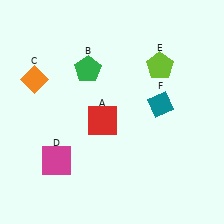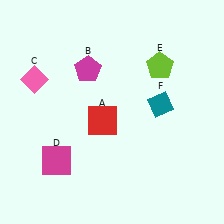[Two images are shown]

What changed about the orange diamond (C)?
In Image 1, C is orange. In Image 2, it changed to pink.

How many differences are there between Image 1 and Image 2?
There are 2 differences between the two images.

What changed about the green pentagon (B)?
In Image 1, B is green. In Image 2, it changed to magenta.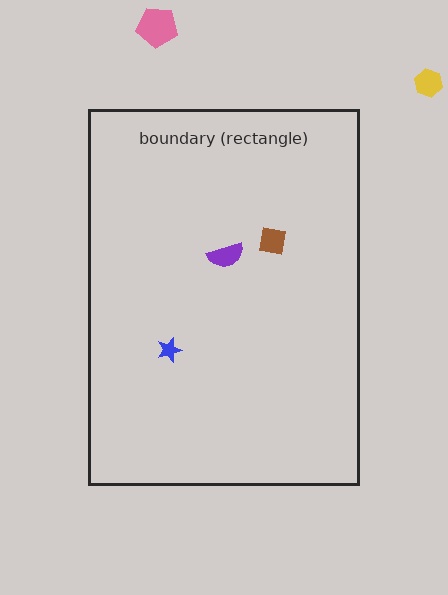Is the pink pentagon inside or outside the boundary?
Outside.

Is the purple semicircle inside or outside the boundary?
Inside.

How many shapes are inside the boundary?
3 inside, 2 outside.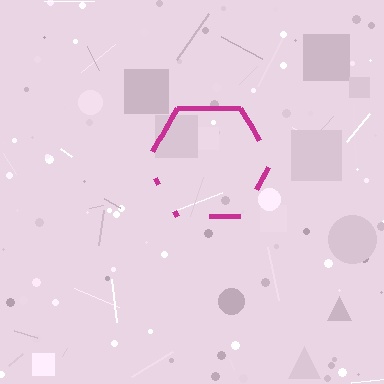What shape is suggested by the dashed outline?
The dashed outline suggests a hexagon.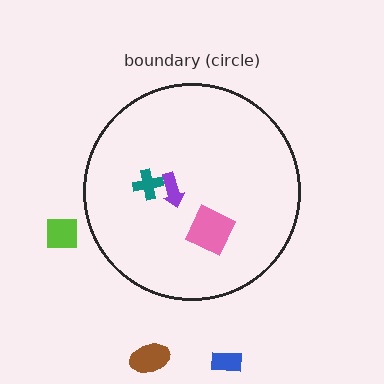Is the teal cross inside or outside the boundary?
Inside.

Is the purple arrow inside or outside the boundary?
Inside.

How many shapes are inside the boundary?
3 inside, 3 outside.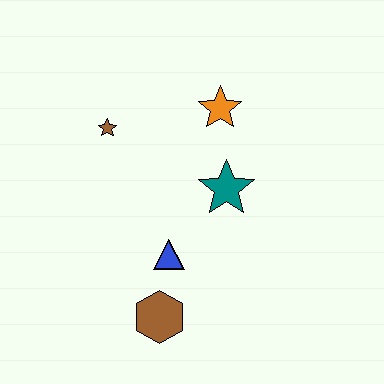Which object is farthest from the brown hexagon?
The orange star is farthest from the brown hexagon.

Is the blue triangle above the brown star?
No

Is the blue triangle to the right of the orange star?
No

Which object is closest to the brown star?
The orange star is closest to the brown star.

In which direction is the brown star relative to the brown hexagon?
The brown star is above the brown hexagon.